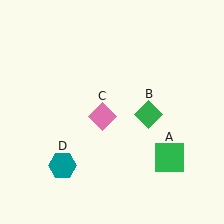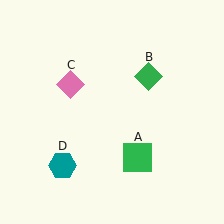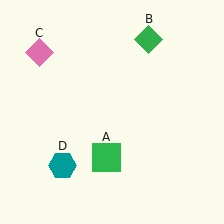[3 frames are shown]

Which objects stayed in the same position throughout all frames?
Teal hexagon (object D) remained stationary.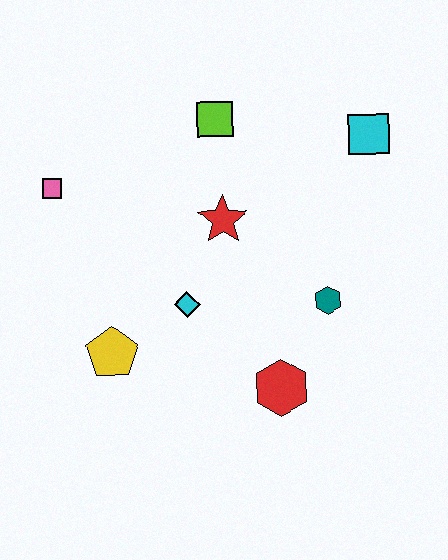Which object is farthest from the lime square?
The red hexagon is farthest from the lime square.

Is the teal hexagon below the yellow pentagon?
No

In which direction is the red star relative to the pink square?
The red star is to the right of the pink square.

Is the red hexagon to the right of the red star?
Yes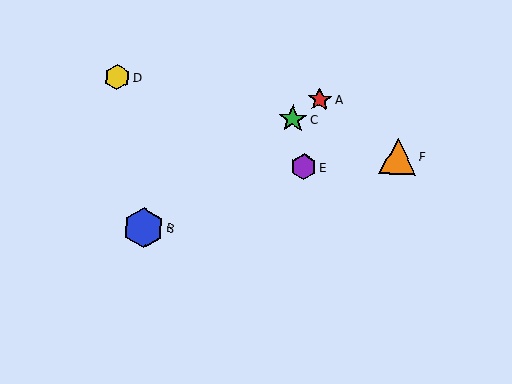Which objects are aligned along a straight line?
Objects A, B, C are aligned along a straight line.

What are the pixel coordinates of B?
Object B is at (144, 228).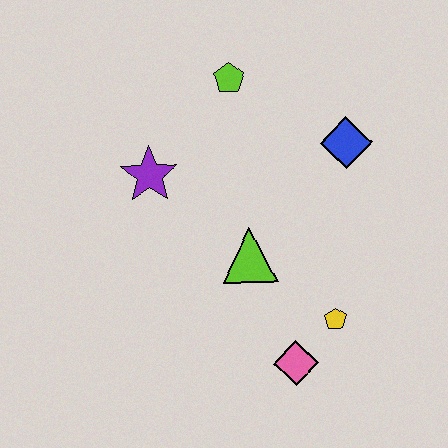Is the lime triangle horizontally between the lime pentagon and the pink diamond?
Yes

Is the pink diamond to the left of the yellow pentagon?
Yes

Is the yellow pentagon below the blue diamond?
Yes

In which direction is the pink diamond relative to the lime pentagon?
The pink diamond is below the lime pentagon.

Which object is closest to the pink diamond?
The yellow pentagon is closest to the pink diamond.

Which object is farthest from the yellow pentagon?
The lime pentagon is farthest from the yellow pentagon.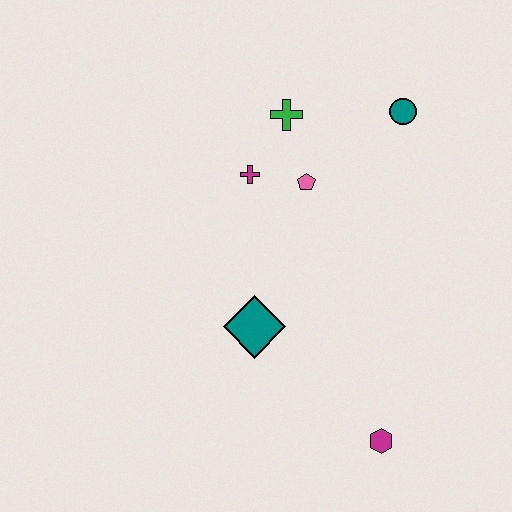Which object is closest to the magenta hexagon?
The teal diamond is closest to the magenta hexagon.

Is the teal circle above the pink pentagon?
Yes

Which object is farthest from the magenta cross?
The magenta hexagon is farthest from the magenta cross.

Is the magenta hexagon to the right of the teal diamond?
Yes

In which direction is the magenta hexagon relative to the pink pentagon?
The magenta hexagon is below the pink pentagon.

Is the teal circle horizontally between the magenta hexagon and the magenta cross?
No